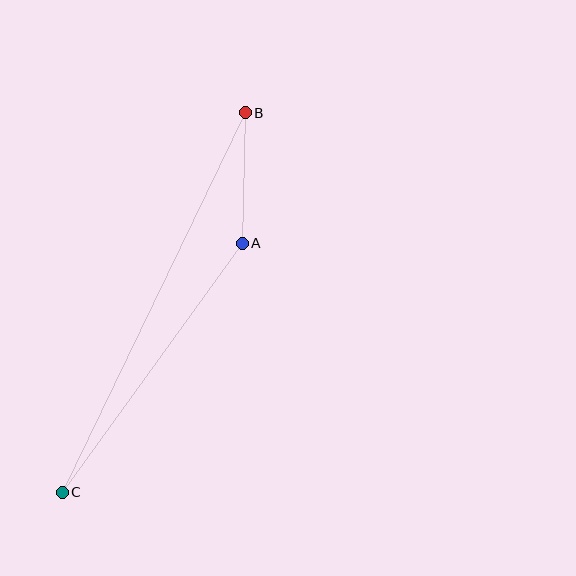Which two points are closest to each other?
Points A and B are closest to each other.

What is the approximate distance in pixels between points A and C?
The distance between A and C is approximately 307 pixels.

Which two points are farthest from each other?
Points B and C are farthest from each other.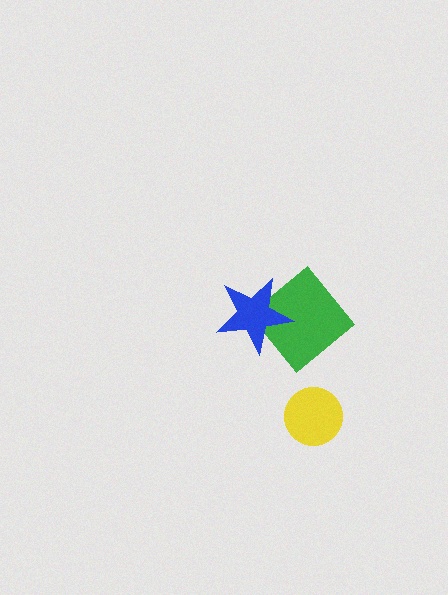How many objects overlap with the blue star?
1 object overlaps with the blue star.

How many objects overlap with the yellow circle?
0 objects overlap with the yellow circle.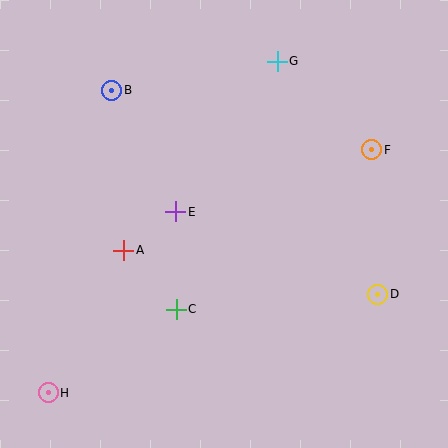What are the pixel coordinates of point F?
Point F is at (372, 150).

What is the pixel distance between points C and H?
The distance between C and H is 153 pixels.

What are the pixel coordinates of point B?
Point B is at (112, 90).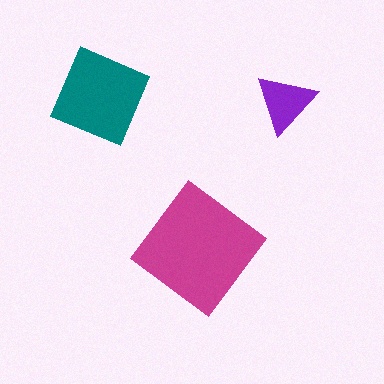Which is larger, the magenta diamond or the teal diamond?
The magenta diamond.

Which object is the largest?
The magenta diamond.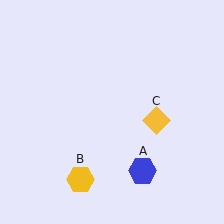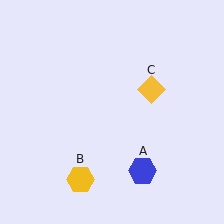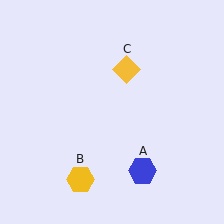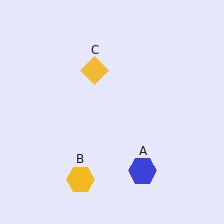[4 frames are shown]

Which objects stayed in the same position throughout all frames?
Blue hexagon (object A) and yellow hexagon (object B) remained stationary.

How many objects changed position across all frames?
1 object changed position: yellow diamond (object C).